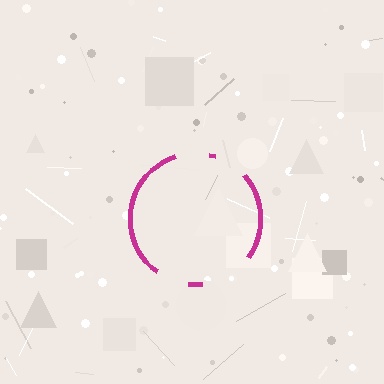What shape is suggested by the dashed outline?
The dashed outline suggests a circle.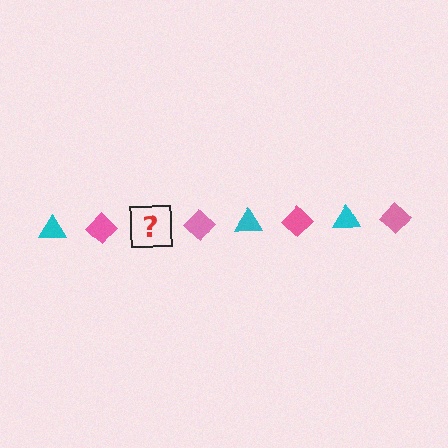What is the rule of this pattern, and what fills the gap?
The rule is that the pattern alternates between cyan triangle and pink diamond. The gap should be filled with a cyan triangle.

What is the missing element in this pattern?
The missing element is a cyan triangle.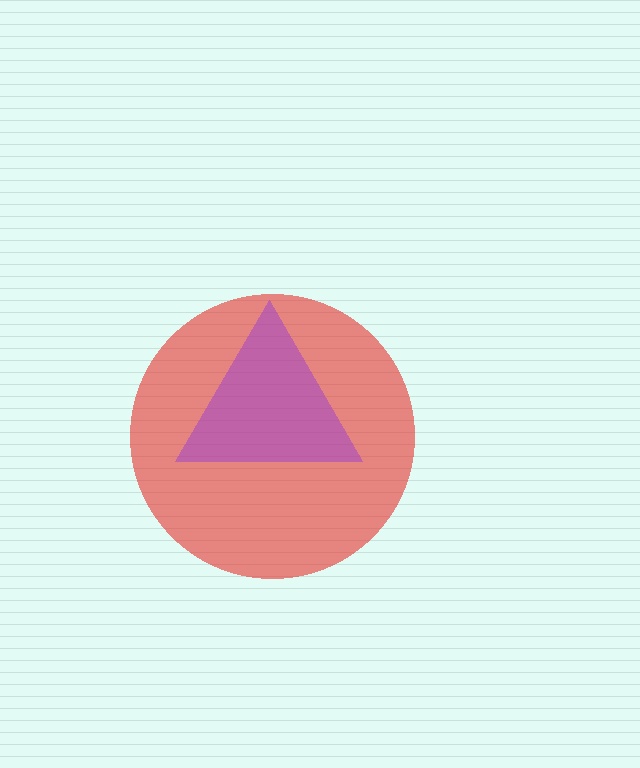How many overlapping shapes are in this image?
There are 2 overlapping shapes in the image.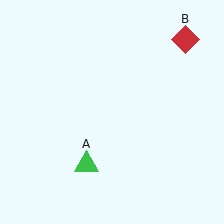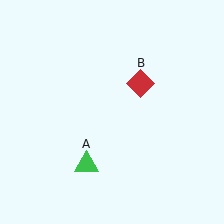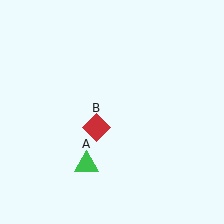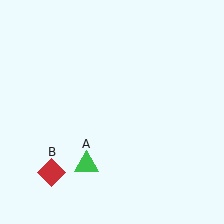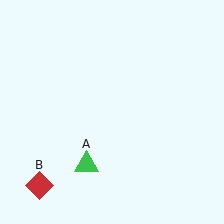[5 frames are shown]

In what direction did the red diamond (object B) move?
The red diamond (object B) moved down and to the left.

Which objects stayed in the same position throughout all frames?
Green triangle (object A) remained stationary.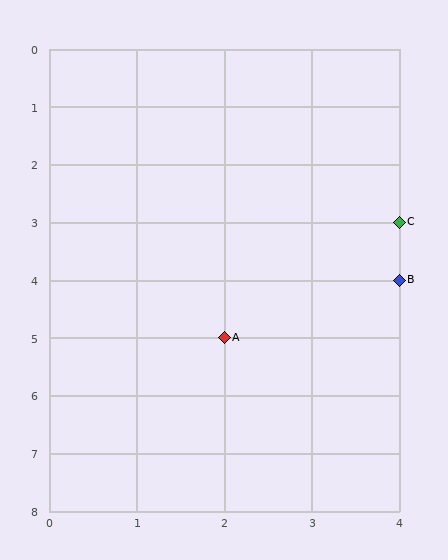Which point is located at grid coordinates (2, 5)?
Point A is at (2, 5).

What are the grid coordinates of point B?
Point B is at grid coordinates (4, 4).